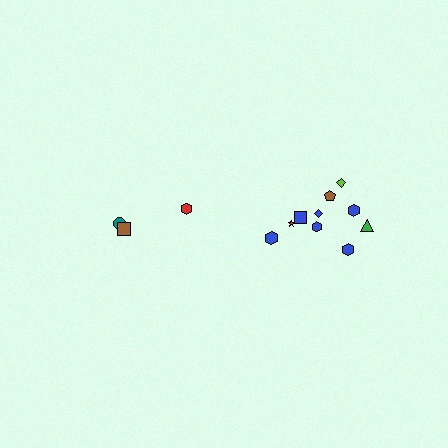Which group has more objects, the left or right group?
The right group.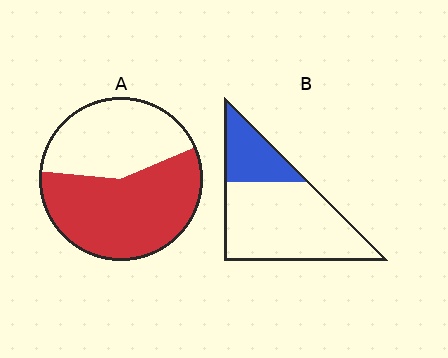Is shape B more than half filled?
No.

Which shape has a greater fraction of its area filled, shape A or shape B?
Shape A.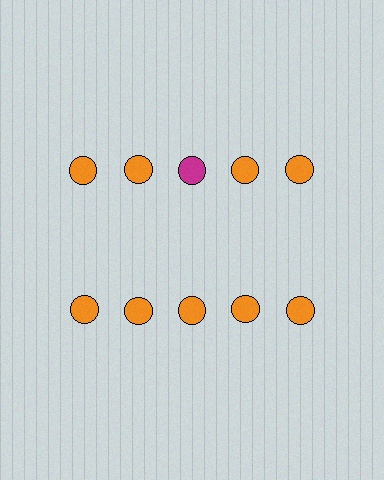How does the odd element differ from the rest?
It has a different color: magenta instead of orange.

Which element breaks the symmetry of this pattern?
The magenta circle in the top row, center column breaks the symmetry. All other shapes are orange circles.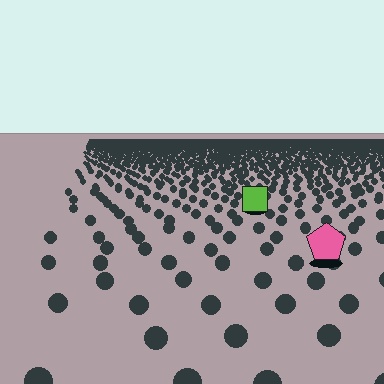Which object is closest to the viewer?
The pink pentagon is closest. The texture marks near it are larger and more spread out.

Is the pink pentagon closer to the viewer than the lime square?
Yes. The pink pentagon is closer — you can tell from the texture gradient: the ground texture is coarser near it.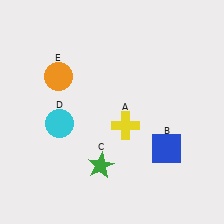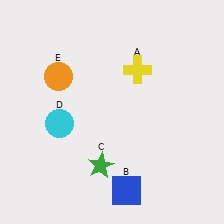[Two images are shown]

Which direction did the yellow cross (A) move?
The yellow cross (A) moved up.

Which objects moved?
The objects that moved are: the yellow cross (A), the blue square (B).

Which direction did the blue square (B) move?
The blue square (B) moved down.